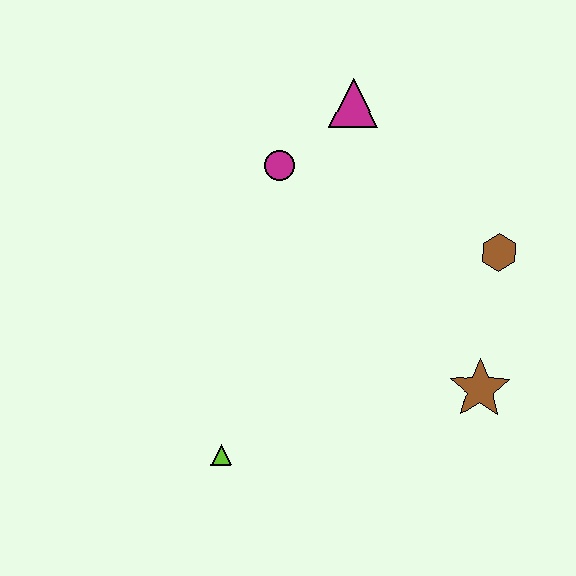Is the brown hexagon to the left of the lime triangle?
No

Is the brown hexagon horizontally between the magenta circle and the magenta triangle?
No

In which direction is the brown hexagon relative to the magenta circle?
The brown hexagon is to the right of the magenta circle.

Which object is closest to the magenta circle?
The magenta triangle is closest to the magenta circle.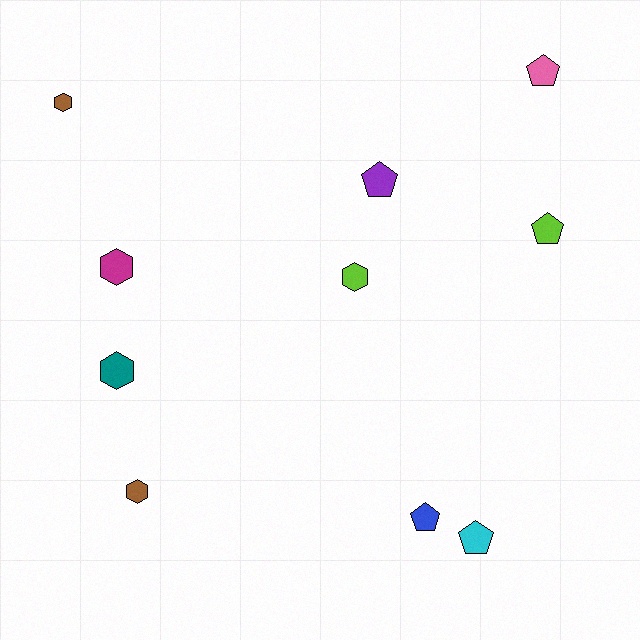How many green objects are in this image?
There are no green objects.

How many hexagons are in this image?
There are 5 hexagons.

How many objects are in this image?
There are 10 objects.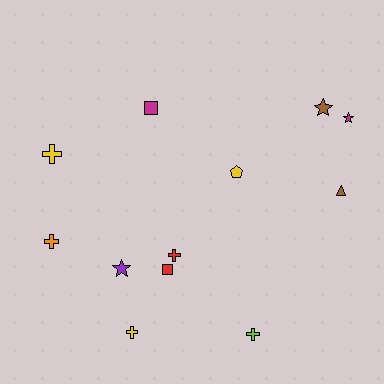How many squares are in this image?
There are 2 squares.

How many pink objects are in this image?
There are no pink objects.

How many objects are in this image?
There are 12 objects.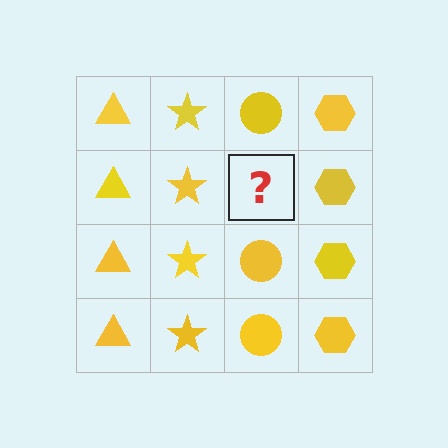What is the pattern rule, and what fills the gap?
The rule is that each column has a consistent shape. The gap should be filled with a yellow circle.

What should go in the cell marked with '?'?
The missing cell should contain a yellow circle.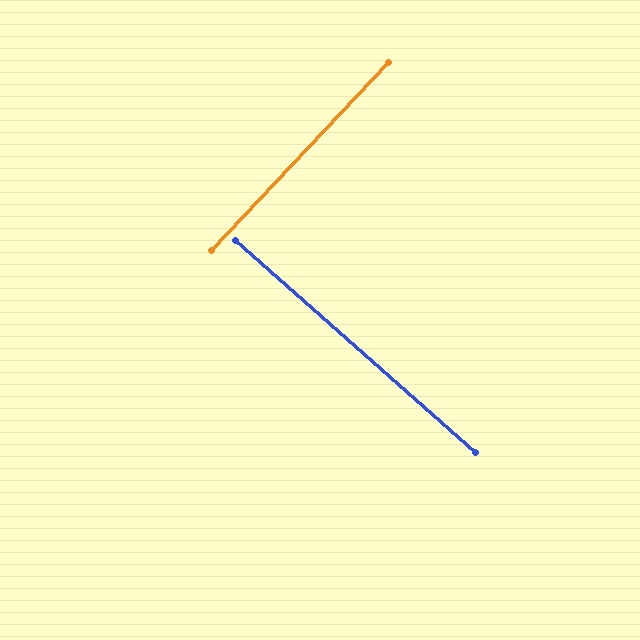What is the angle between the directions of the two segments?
Approximately 88 degrees.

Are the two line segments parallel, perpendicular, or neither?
Perpendicular — they meet at approximately 88°.